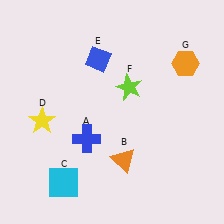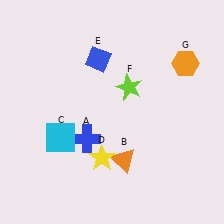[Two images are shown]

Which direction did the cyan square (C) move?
The cyan square (C) moved up.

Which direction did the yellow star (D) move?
The yellow star (D) moved right.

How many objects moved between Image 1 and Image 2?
2 objects moved between the two images.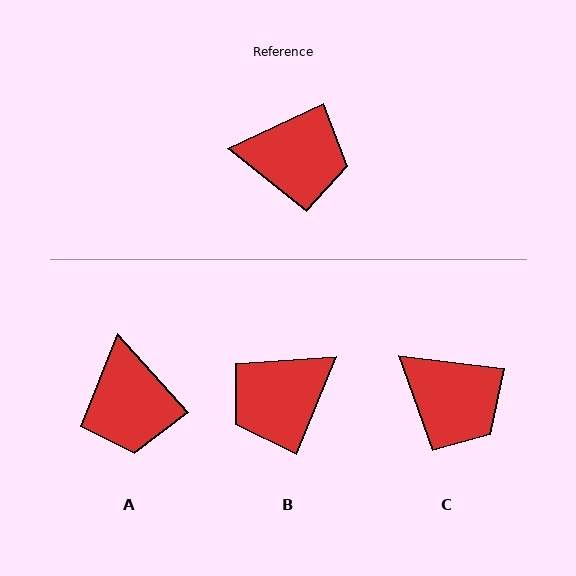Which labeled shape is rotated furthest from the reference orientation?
B, about 138 degrees away.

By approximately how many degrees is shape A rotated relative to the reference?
Approximately 74 degrees clockwise.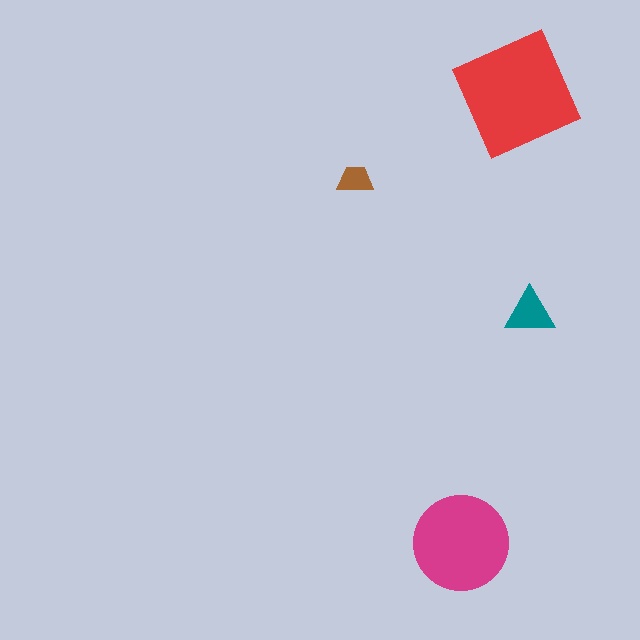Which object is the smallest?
The brown trapezoid.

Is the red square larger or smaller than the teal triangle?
Larger.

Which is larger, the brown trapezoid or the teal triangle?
The teal triangle.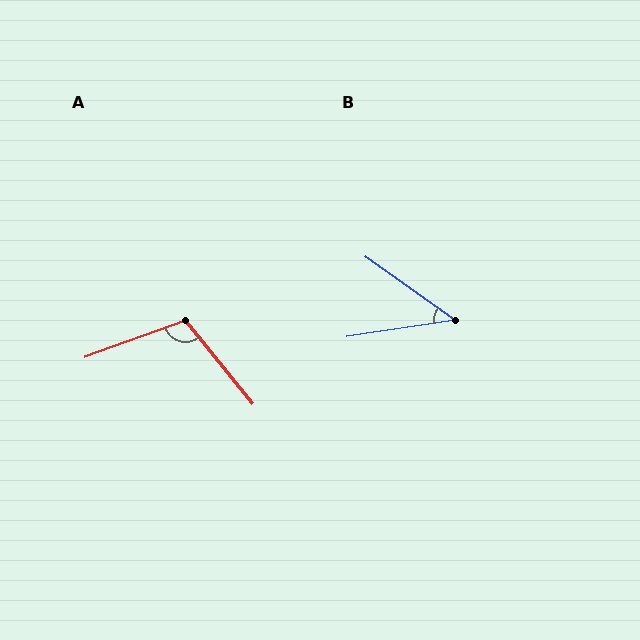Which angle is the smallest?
B, at approximately 44 degrees.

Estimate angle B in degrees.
Approximately 44 degrees.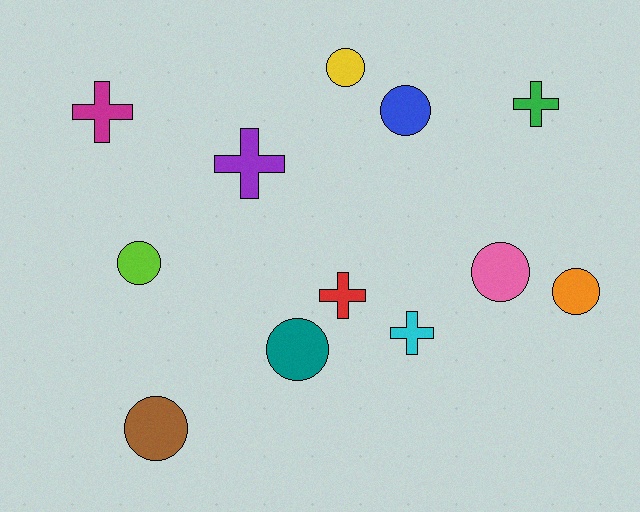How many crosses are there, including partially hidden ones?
There are 5 crosses.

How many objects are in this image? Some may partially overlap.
There are 12 objects.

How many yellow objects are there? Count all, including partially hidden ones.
There is 1 yellow object.